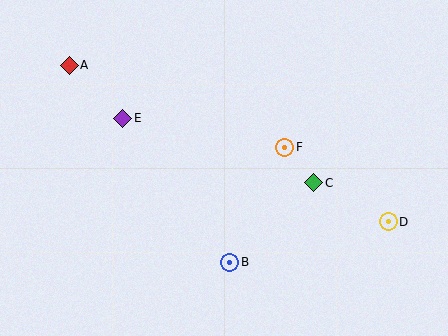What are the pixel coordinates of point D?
Point D is at (388, 222).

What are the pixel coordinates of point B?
Point B is at (230, 262).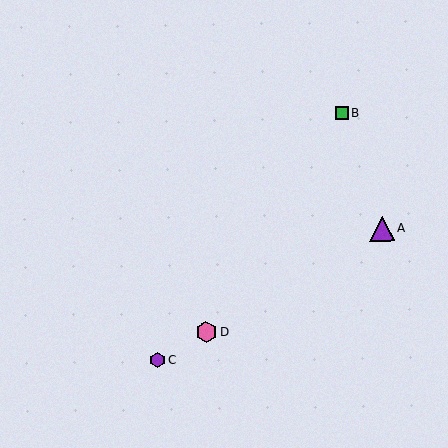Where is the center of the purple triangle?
The center of the purple triangle is at (382, 229).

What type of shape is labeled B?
Shape B is a green square.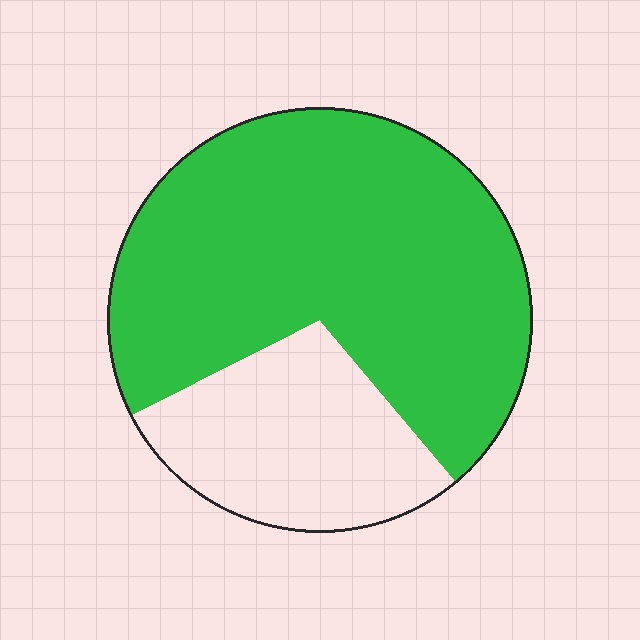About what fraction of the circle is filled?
About three quarters (3/4).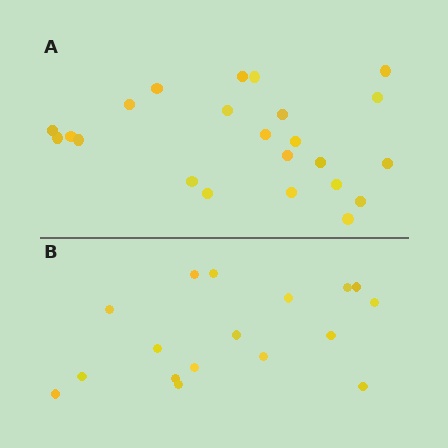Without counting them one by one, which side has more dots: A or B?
Region A (the top region) has more dots.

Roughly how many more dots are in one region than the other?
Region A has about 6 more dots than region B.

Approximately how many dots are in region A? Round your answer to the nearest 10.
About 20 dots. (The exact count is 23, which rounds to 20.)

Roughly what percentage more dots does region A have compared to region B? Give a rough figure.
About 35% more.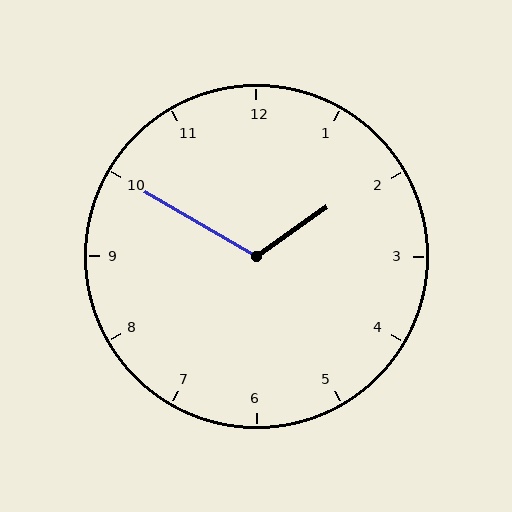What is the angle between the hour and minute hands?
Approximately 115 degrees.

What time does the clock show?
1:50.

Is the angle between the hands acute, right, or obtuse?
It is obtuse.